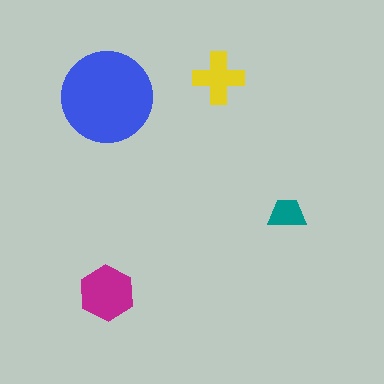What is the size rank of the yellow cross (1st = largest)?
3rd.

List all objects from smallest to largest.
The teal trapezoid, the yellow cross, the magenta hexagon, the blue circle.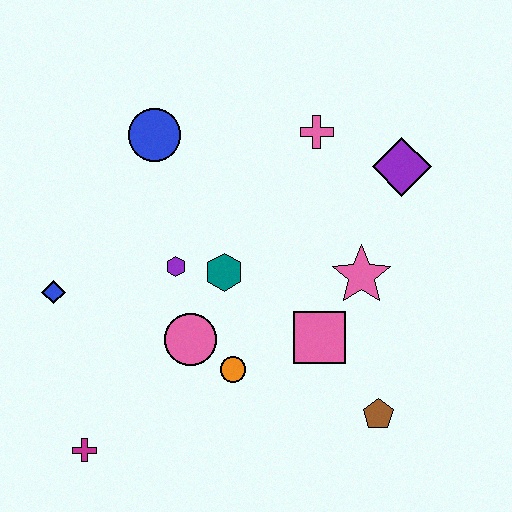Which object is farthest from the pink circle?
The purple diamond is farthest from the pink circle.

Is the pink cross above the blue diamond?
Yes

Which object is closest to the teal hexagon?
The purple hexagon is closest to the teal hexagon.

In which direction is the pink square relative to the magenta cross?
The pink square is to the right of the magenta cross.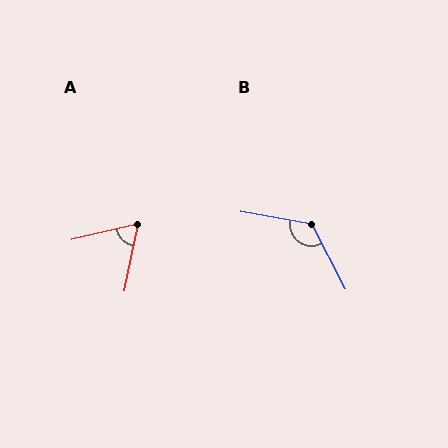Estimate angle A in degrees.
Approximately 65 degrees.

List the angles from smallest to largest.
A (65°), B (127°).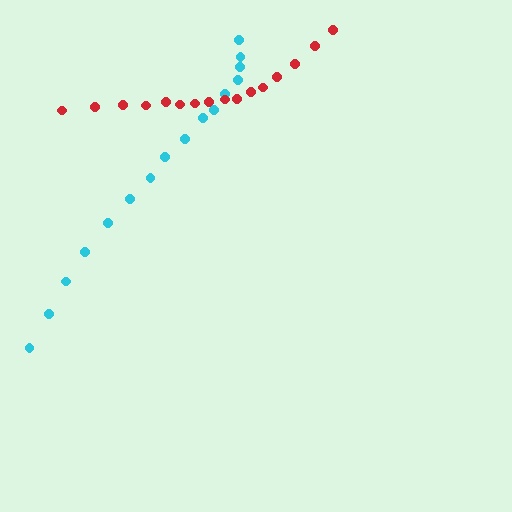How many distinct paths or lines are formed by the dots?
There are 2 distinct paths.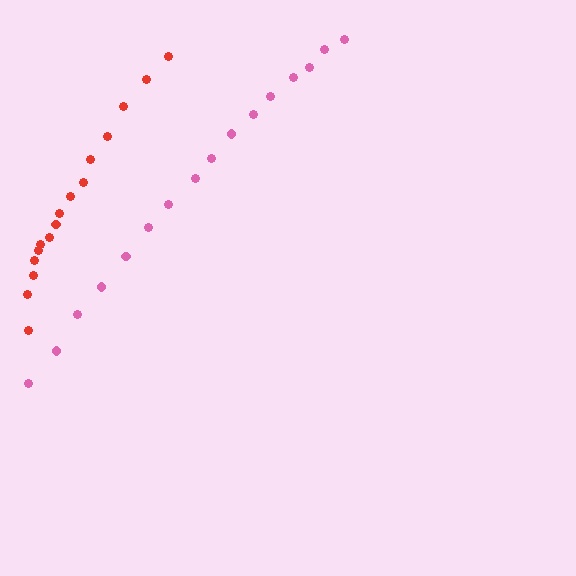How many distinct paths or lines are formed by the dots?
There are 2 distinct paths.